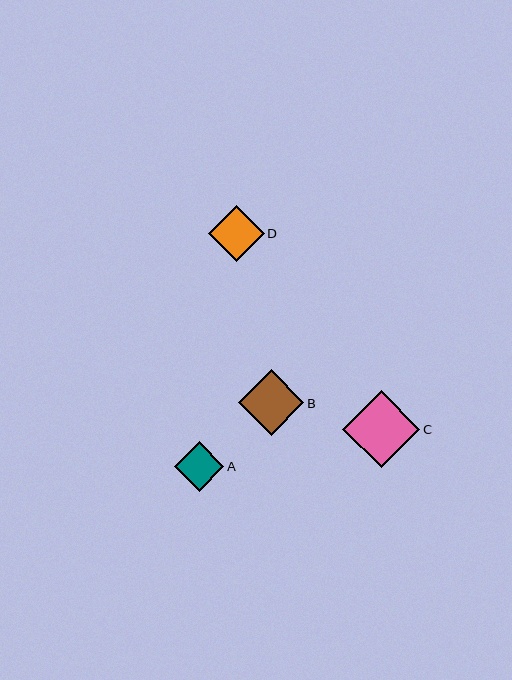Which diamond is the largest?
Diamond C is the largest with a size of approximately 77 pixels.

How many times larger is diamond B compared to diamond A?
Diamond B is approximately 1.3 times the size of diamond A.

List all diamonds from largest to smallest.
From largest to smallest: C, B, D, A.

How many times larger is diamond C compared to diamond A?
Diamond C is approximately 1.5 times the size of diamond A.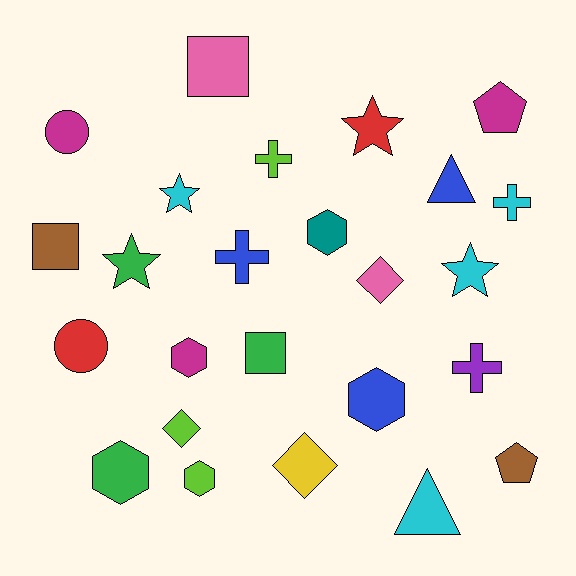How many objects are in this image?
There are 25 objects.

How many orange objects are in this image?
There are no orange objects.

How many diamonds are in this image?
There are 3 diamonds.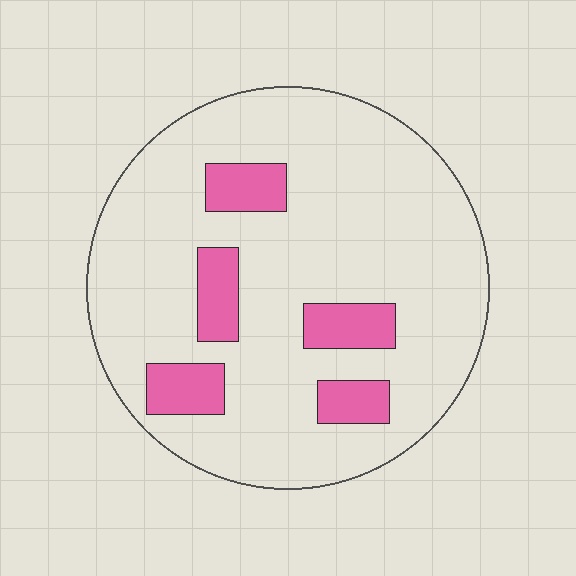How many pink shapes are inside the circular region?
5.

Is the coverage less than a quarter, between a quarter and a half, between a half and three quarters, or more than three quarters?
Less than a quarter.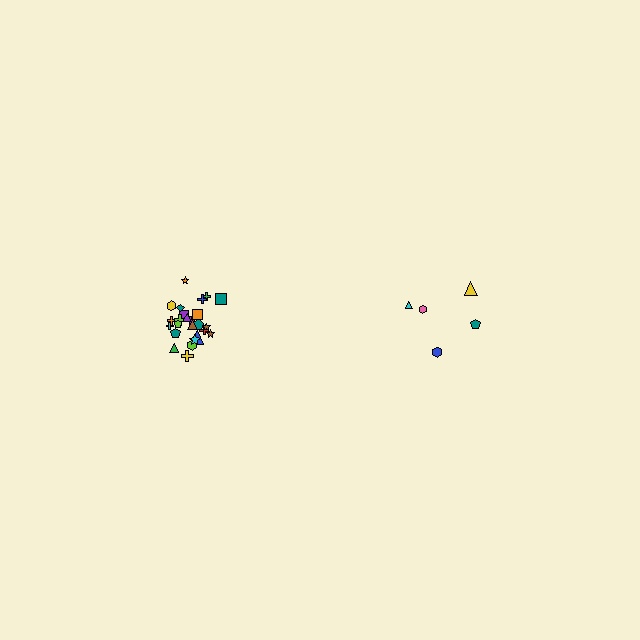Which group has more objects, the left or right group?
The left group.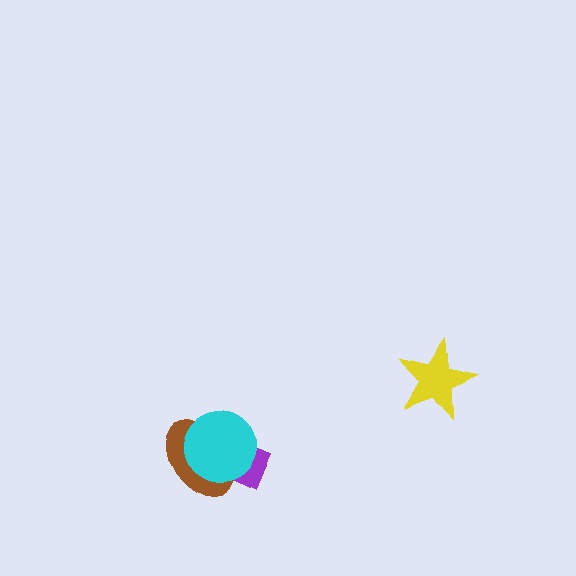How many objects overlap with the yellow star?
0 objects overlap with the yellow star.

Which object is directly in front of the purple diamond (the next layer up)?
The brown ellipse is directly in front of the purple diamond.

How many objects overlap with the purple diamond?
2 objects overlap with the purple diamond.